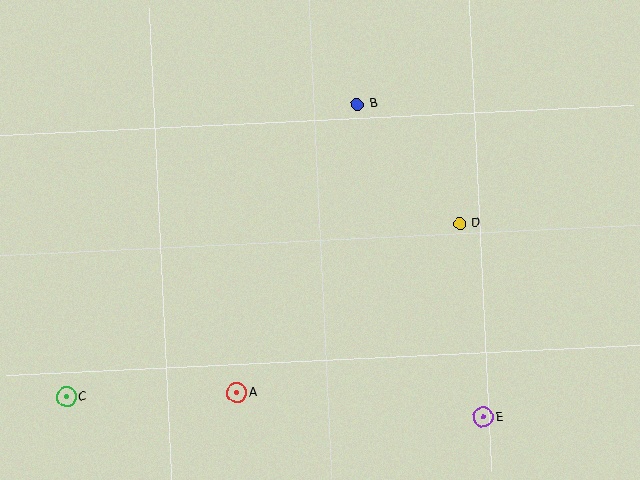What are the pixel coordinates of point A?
Point A is at (237, 393).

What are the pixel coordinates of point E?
Point E is at (483, 417).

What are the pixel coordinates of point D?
Point D is at (460, 224).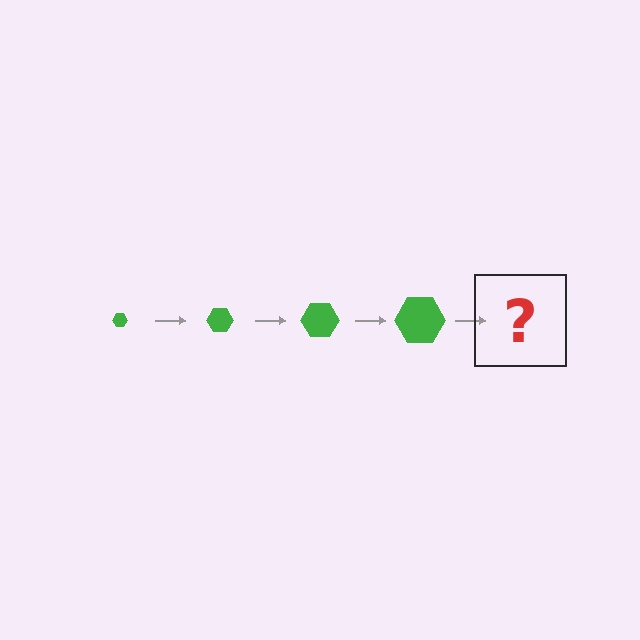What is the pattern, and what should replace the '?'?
The pattern is that the hexagon gets progressively larger each step. The '?' should be a green hexagon, larger than the previous one.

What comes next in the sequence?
The next element should be a green hexagon, larger than the previous one.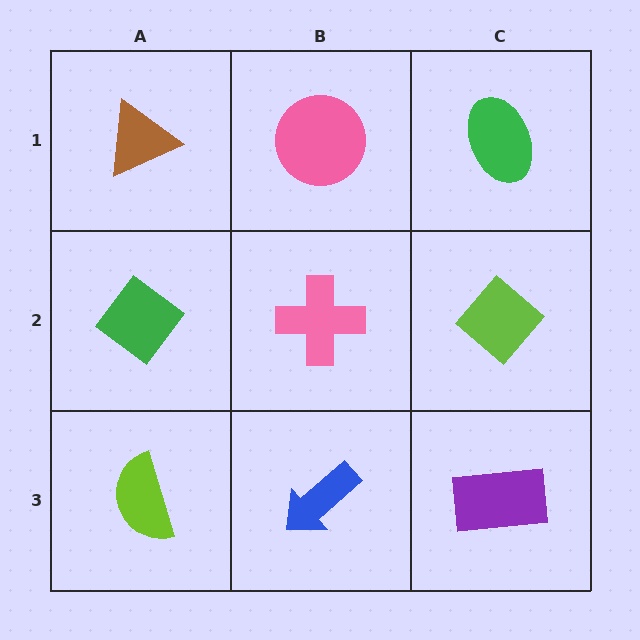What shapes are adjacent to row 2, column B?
A pink circle (row 1, column B), a blue arrow (row 3, column B), a green diamond (row 2, column A), a lime diamond (row 2, column C).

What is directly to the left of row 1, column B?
A brown triangle.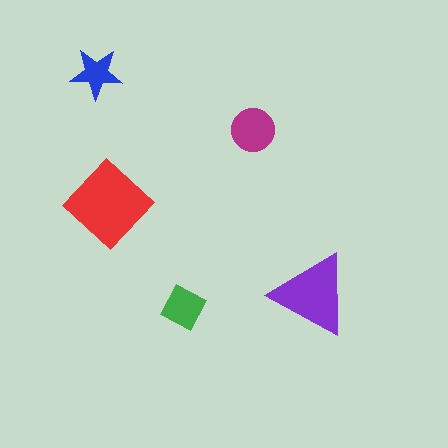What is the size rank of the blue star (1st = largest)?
5th.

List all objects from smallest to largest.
The blue star, the green square, the magenta circle, the purple triangle, the red diamond.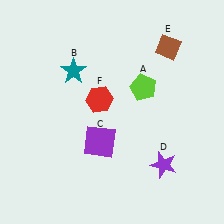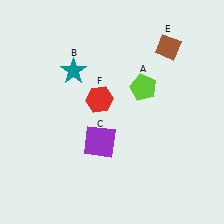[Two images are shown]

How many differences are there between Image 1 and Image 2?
There is 1 difference between the two images.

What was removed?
The purple star (D) was removed in Image 2.